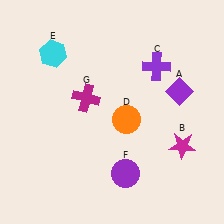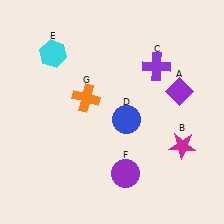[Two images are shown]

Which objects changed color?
D changed from orange to blue. G changed from magenta to orange.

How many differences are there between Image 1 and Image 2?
There are 2 differences between the two images.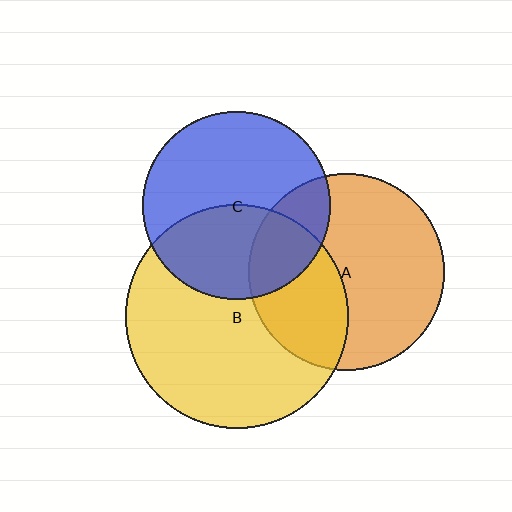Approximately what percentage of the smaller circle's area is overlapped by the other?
Approximately 25%.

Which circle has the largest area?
Circle B (yellow).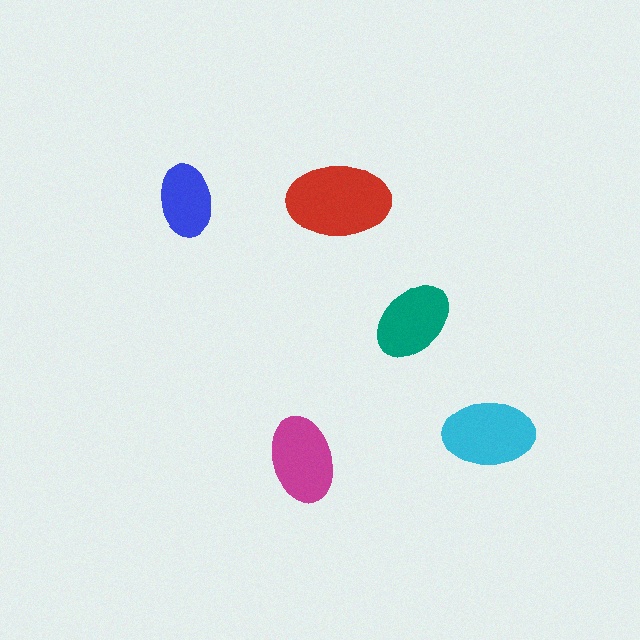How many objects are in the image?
There are 5 objects in the image.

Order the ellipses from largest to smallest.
the red one, the cyan one, the magenta one, the teal one, the blue one.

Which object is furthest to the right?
The cyan ellipse is rightmost.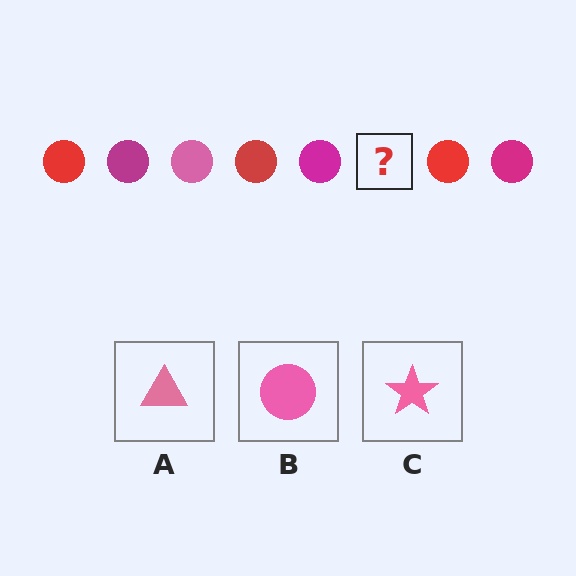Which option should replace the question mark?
Option B.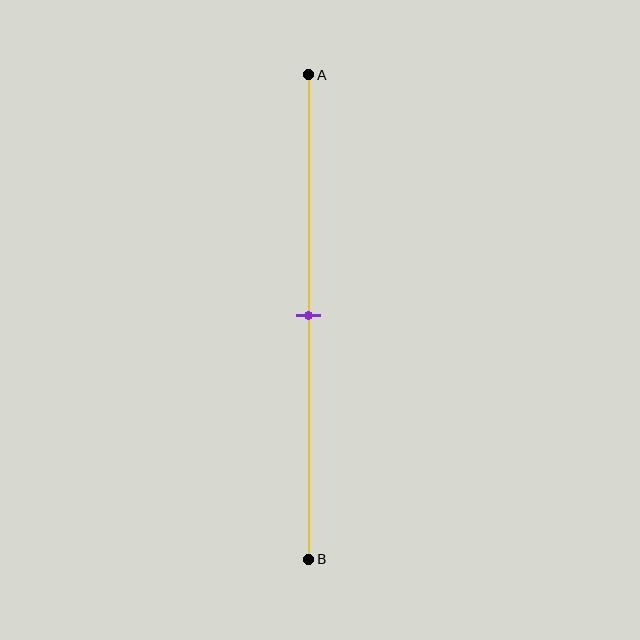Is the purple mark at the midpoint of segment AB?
Yes, the mark is approximately at the midpoint.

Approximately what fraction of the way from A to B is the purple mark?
The purple mark is approximately 50% of the way from A to B.